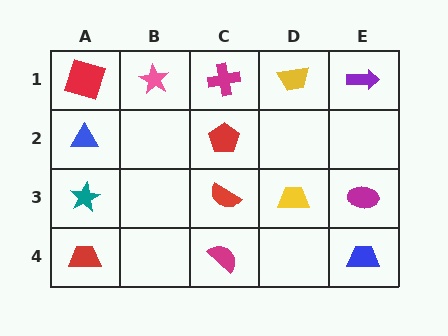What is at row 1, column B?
A pink star.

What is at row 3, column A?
A teal star.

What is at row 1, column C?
A magenta cross.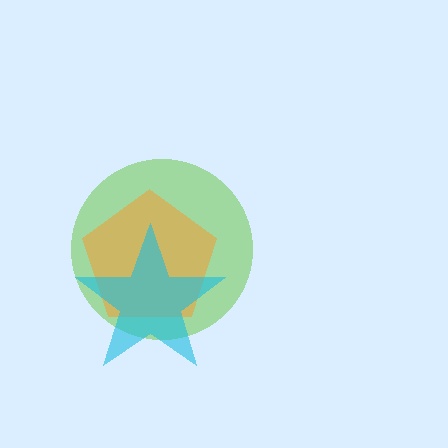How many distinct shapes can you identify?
There are 3 distinct shapes: a lime circle, an orange pentagon, a cyan star.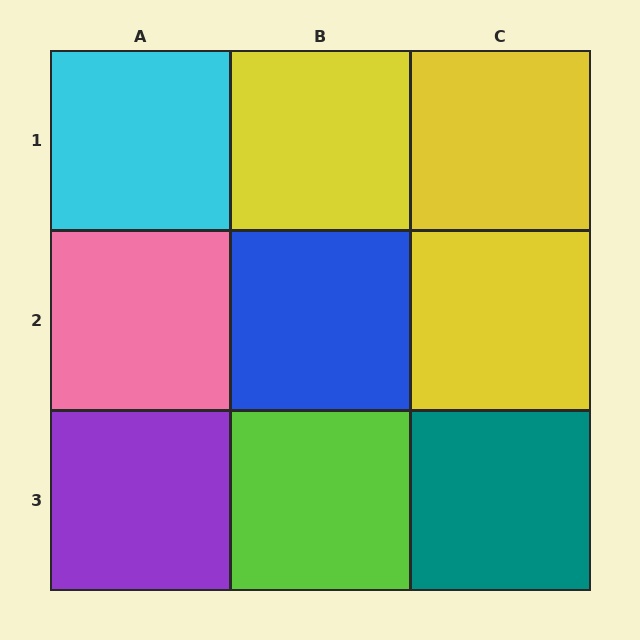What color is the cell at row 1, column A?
Cyan.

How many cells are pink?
1 cell is pink.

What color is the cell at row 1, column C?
Yellow.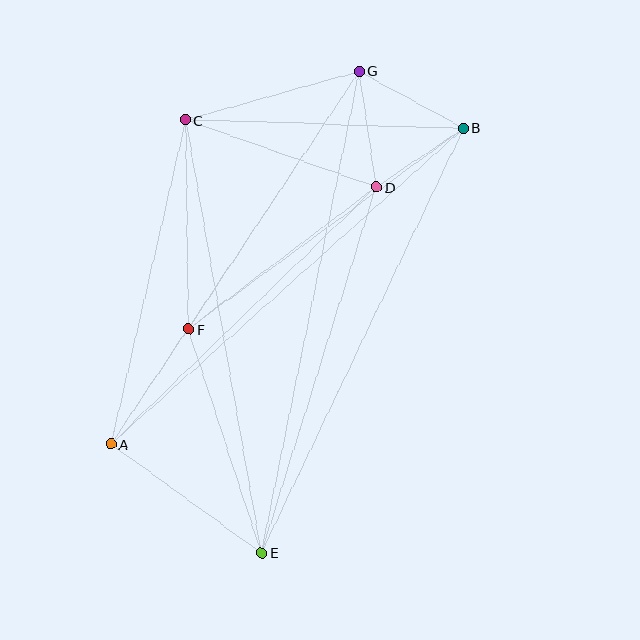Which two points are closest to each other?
Points B and D are closest to each other.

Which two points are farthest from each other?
Points E and G are farthest from each other.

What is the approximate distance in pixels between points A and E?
The distance between A and E is approximately 186 pixels.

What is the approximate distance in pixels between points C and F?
The distance between C and F is approximately 209 pixels.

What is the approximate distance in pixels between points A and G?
The distance between A and G is approximately 448 pixels.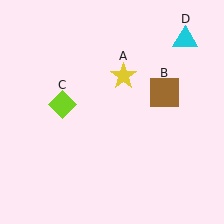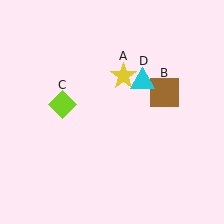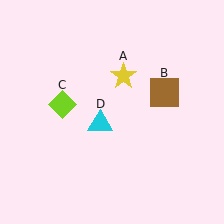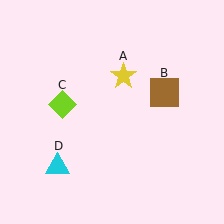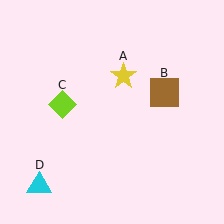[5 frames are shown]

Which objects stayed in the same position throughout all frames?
Yellow star (object A) and brown square (object B) and lime diamond (object C) remained stationary.